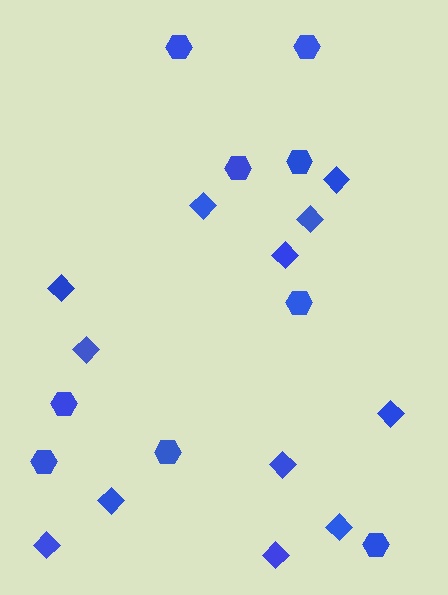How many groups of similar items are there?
There are 2 groups: one group of diamonds (12) and one group of hexagons (9).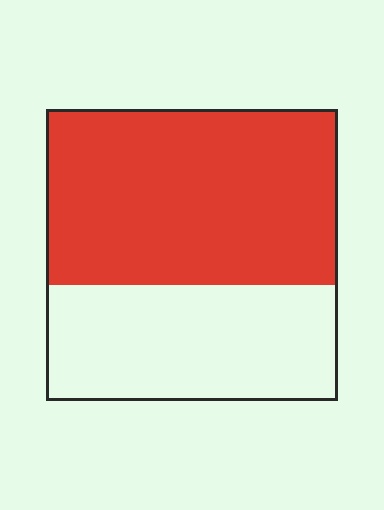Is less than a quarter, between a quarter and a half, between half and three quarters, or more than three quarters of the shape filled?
Between half and three quarters.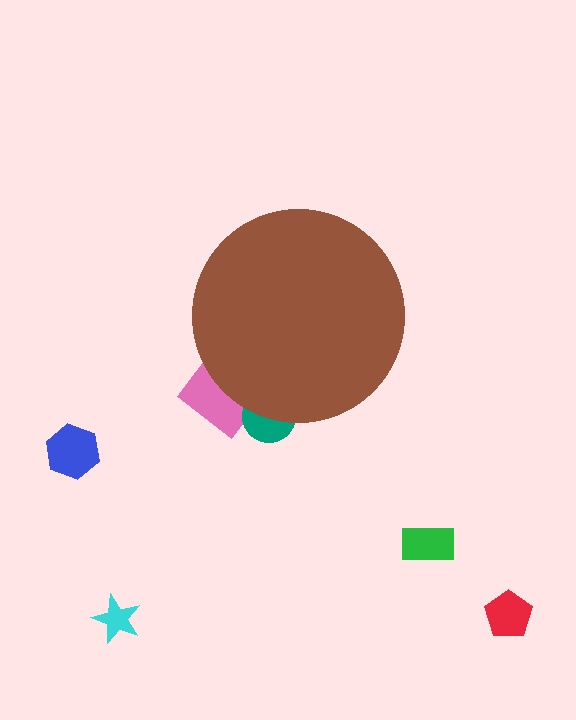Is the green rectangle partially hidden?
No, the green rectangle is fully visible.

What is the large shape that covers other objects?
A brown circle.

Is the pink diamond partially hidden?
Yes, the pink diamond is partially hidden behind the brown circle.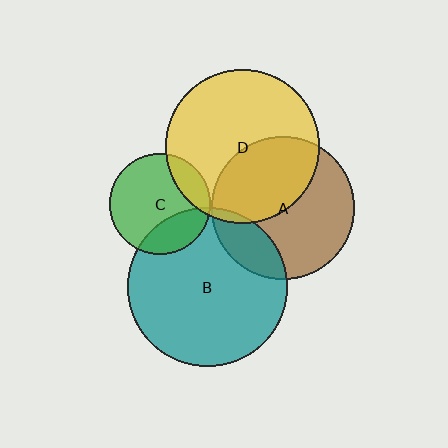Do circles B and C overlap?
Yes.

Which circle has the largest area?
Circle B (teal).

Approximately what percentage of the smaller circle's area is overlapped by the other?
Approximately 25%.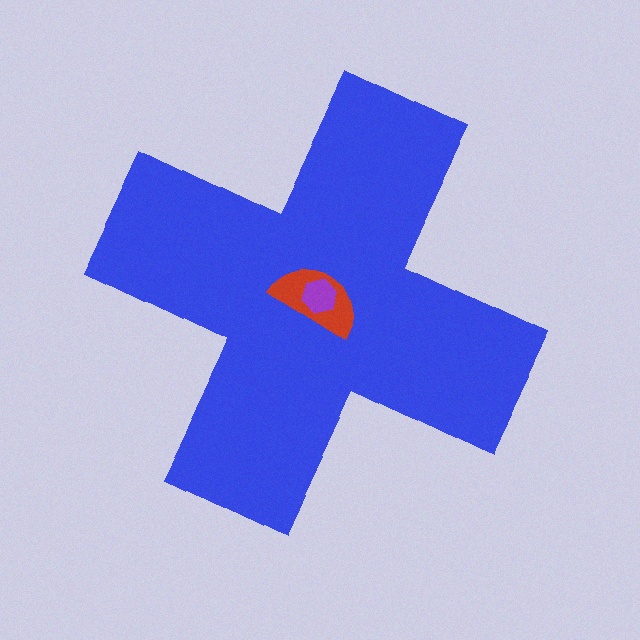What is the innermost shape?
The purple hexagon.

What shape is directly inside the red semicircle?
The purple hexagon.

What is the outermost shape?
The blue cross.